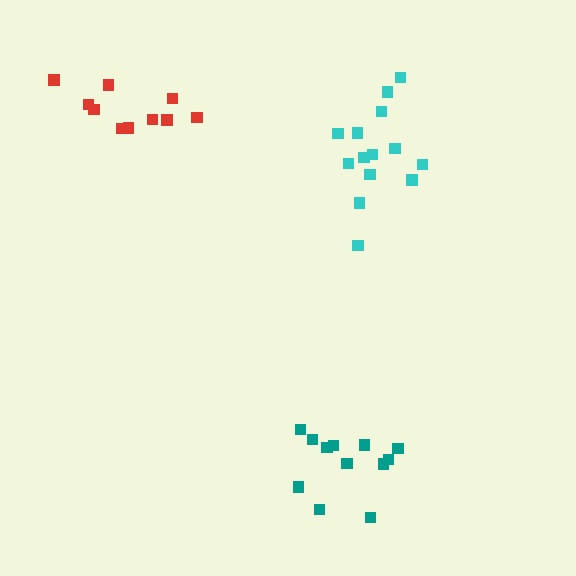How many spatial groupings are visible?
There are 3 spatial groupings.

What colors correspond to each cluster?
The clusters are colored: cyan, teal, red.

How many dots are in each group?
Group 1: 14 dots, Group 2: 12 dots, Group 3: 10 dots (36 total).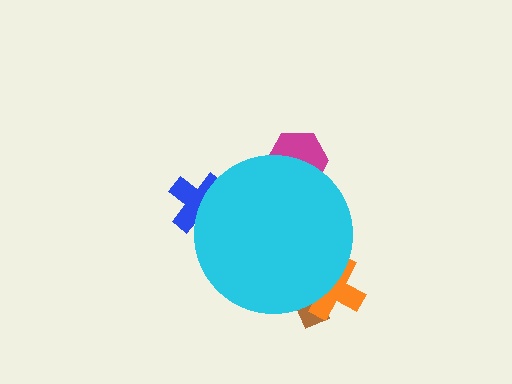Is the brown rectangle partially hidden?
Yes, the brown rectangle is partially hidden behind the cyan circle.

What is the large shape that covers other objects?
A cyan circle.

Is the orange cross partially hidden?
Yes, the orange cross is partially hidden behind the cyan circle.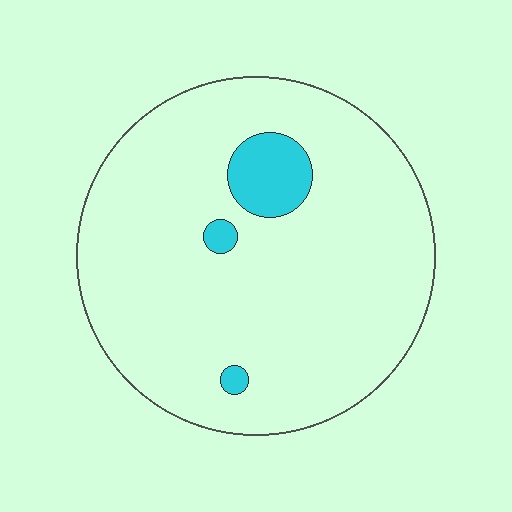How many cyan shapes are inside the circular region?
3.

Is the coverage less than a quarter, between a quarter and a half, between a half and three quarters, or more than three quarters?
Less than a quarter.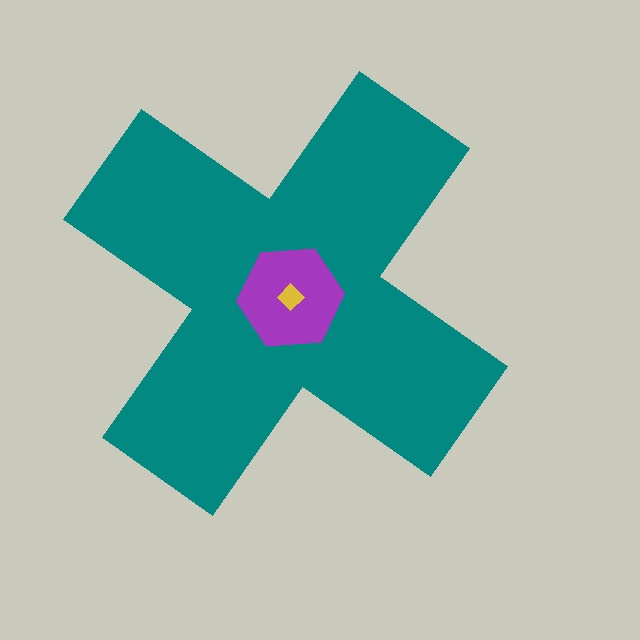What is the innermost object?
The yellow diamond.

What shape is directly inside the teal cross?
The purple hexagon.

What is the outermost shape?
The teal cross.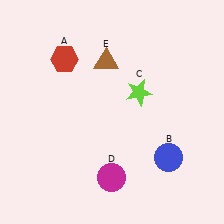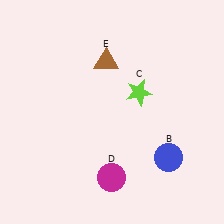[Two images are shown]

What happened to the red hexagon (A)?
The red hexagon (A) was removed in Image 2. It was in the top-left area of Image 1.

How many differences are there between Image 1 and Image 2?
There is 1 difference between the two images.